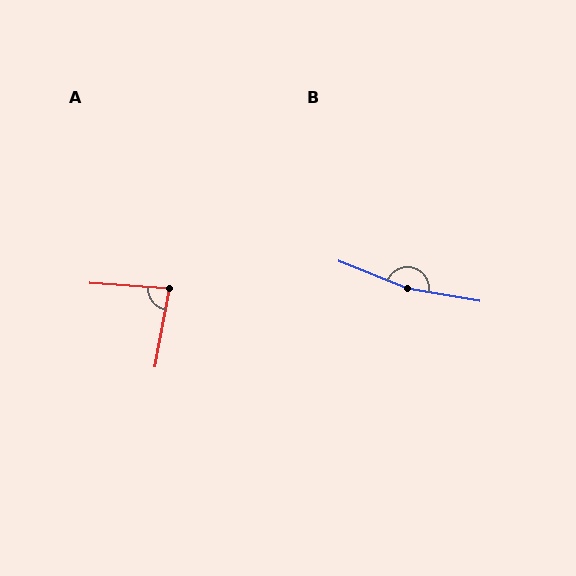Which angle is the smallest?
A, at approximately 84 degrees.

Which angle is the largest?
B, at approximately 168 degrees.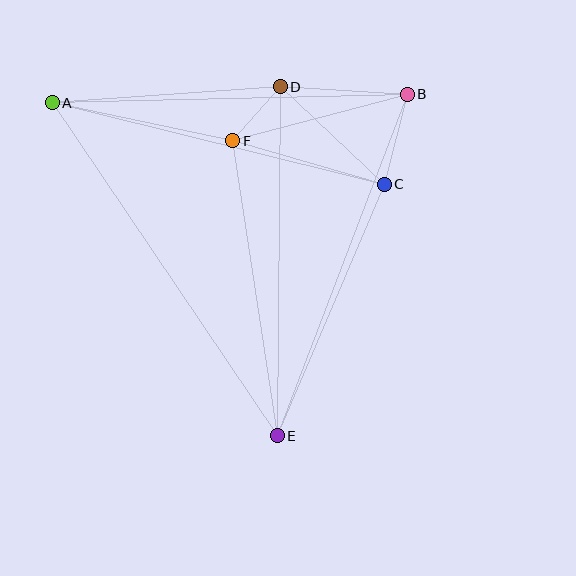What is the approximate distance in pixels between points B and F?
The distance between B and F is approximately 181 pixels.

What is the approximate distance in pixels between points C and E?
The distance between C and E is approximately 273 pixels.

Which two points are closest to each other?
Points D and F are closest to each other.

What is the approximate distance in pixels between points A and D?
The distance between A and D is approximately 229 pixels.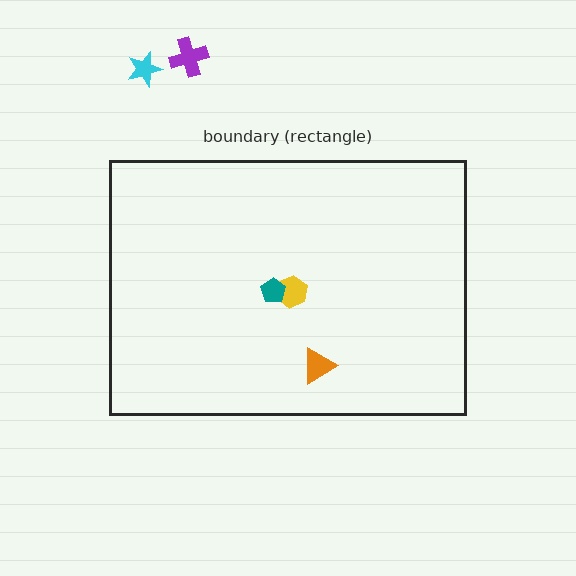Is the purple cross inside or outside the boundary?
Outside.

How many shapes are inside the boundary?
3 inside, 2 outside.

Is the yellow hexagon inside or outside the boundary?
Inside.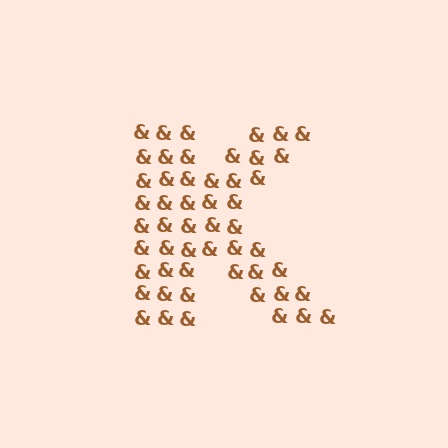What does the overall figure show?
The overall figure shows the letter K.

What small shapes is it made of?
It is made of small ampersands.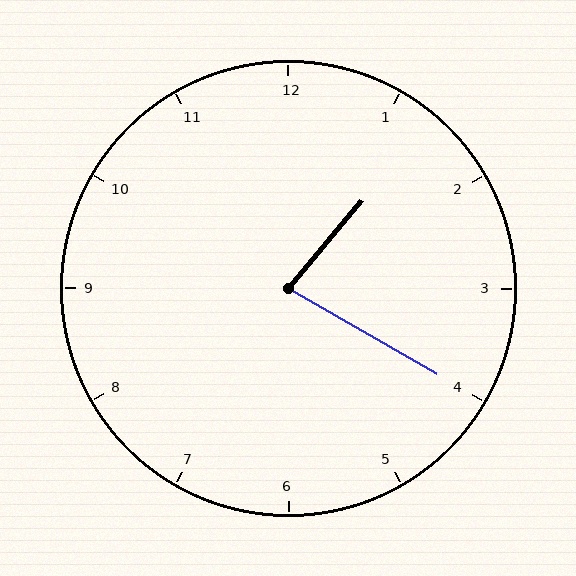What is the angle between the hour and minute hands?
Approximately 80 degrees.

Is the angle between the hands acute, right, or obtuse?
It is acute.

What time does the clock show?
1:20.